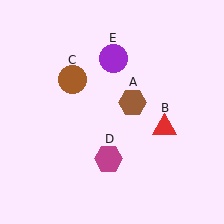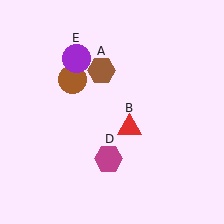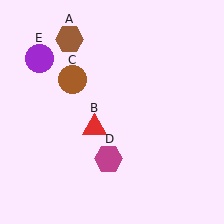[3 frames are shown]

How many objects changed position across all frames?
3 objects changed position: brown hexagon (object A), red triangle (object B), purple circle (object E).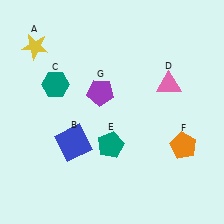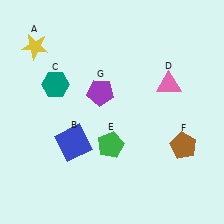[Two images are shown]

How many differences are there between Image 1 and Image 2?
There are 2 differences between the two images.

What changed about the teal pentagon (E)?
In Image 1, E is teal. In Image 2, it changed to green.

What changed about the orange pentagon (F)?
In Image 1, F is orange. In Image 2, it changed to brown.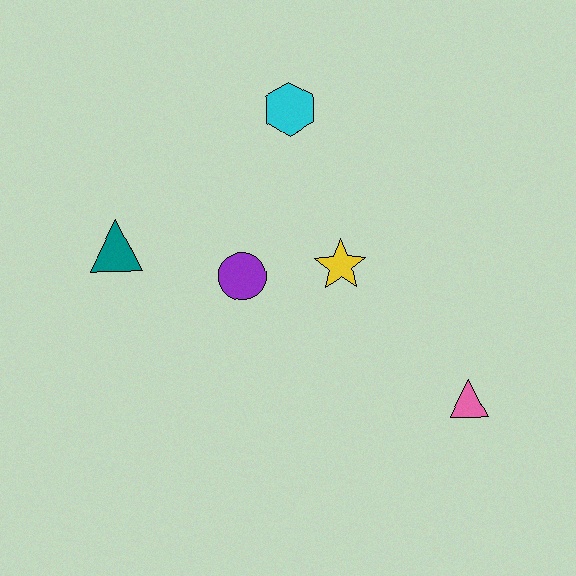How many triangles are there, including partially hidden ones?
There are 2 triangles.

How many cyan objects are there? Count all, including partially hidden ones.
There is 1 cyan object.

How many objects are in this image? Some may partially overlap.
There are 5 objects.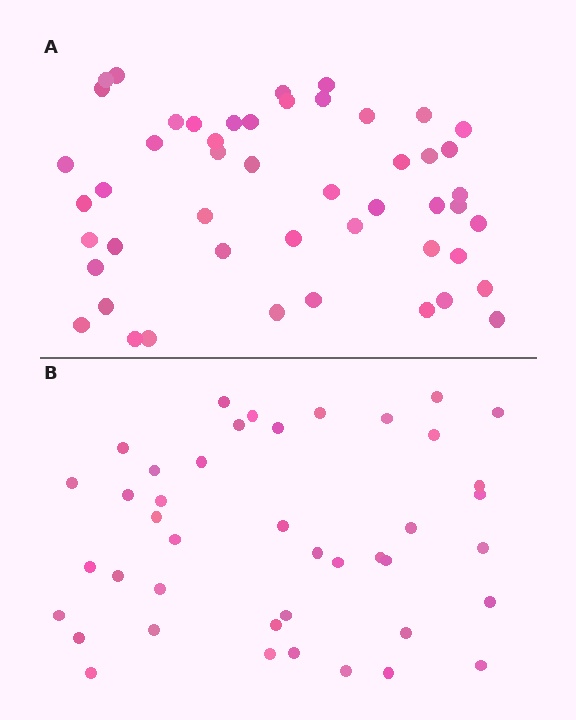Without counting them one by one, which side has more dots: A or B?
Region A (the top region) has more dots.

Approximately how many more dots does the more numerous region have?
Region A has roughly 8 or so more dots than region B.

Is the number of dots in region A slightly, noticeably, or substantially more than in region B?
Region A has only slightly more — the two regions are fairly close. The ratio is roughly 1.2 to 1.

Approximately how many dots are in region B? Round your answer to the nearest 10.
About 40 dots. (The exact count is 42, which rounds to 40.)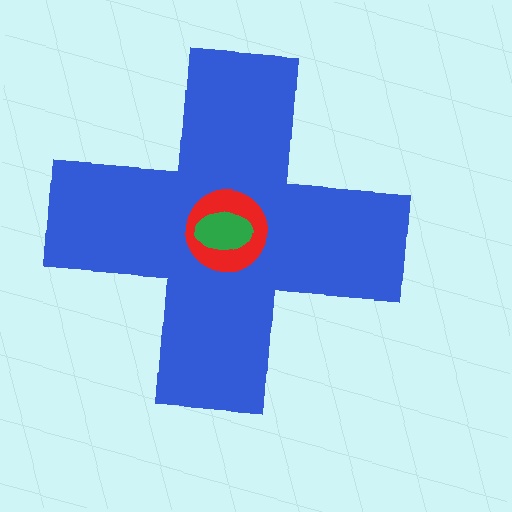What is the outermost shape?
The blue cross.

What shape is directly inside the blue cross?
The red circle.